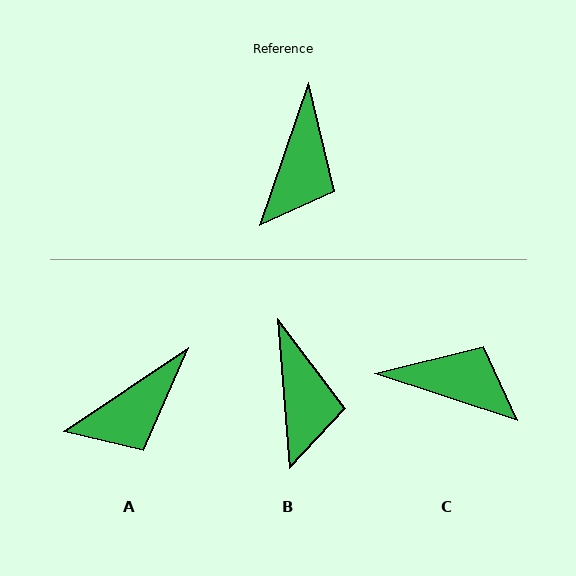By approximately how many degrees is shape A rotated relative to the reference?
Approximately 37 degrees clockwise.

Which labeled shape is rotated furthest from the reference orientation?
C, about 91 degrees away.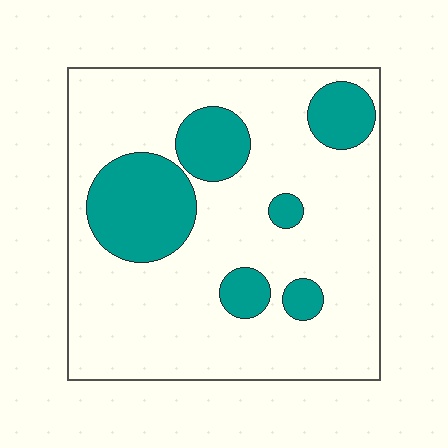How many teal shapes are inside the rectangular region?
6.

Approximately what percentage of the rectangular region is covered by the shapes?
Approximately 25%.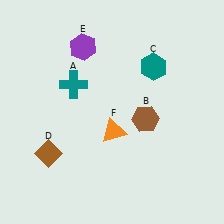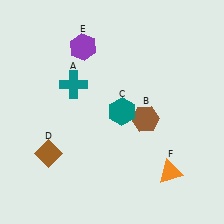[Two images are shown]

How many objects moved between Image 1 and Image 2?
2 objects moved between the two images.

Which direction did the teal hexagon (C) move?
The teal hexagon (C) moved down.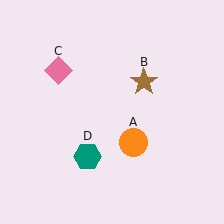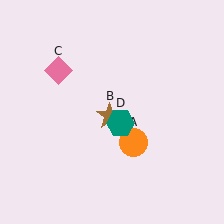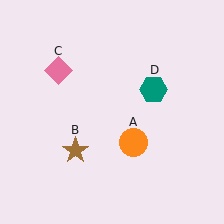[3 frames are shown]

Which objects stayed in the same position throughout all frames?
Orange circle (object A) and pink diamond (object C) remained stationary.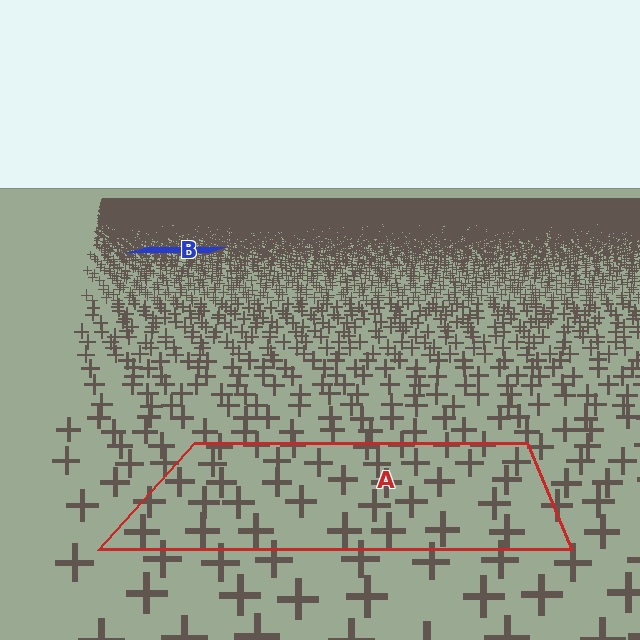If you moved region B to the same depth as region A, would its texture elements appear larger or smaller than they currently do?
They would appear larger. At a closer depth, the same texture elements are projected at a bigger on-screen size.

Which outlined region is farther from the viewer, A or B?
Region B is farther from the viewer — the texture elements inside it appear smaller and more densely packed.